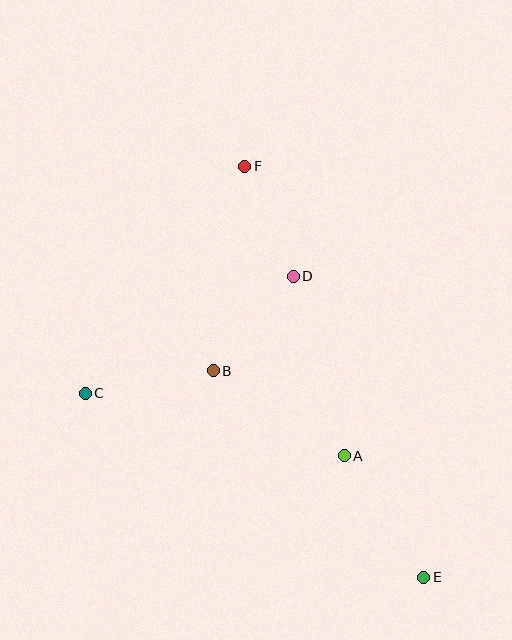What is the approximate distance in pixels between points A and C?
The distance between A and C is approximately 266 pixels.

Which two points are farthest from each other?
Points E and F are farthest from each other.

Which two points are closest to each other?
Points D and F are closest to each other.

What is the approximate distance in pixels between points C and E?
The distance between C and E is approximately 385 pixels.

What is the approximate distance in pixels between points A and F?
The distance between A and F is approximately 306 pixels.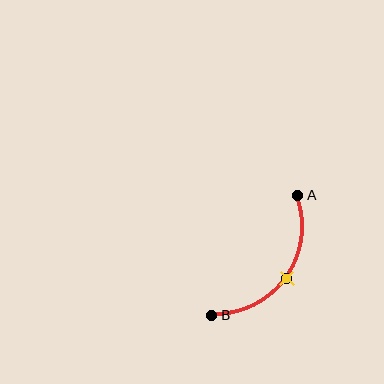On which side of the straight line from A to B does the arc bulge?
The arc bulges below and to the right of the straight line connecting A and B.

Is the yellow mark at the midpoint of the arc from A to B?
Yes. The yellow mark lies on the arc at equal arc-length from both A and B — it is the arc midpoint.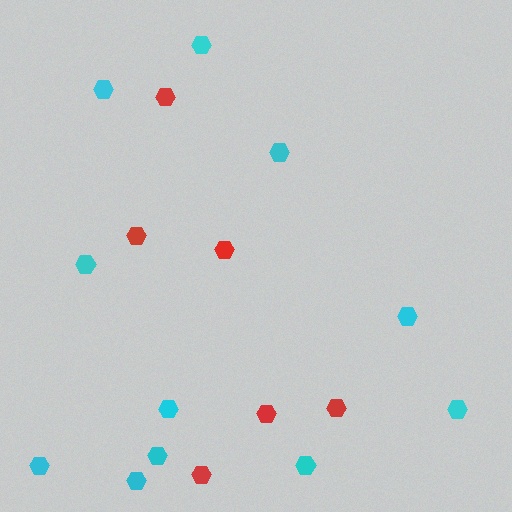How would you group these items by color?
There are 2 groups: one group of cyan hexagons (11) and one group of red hexagons (6).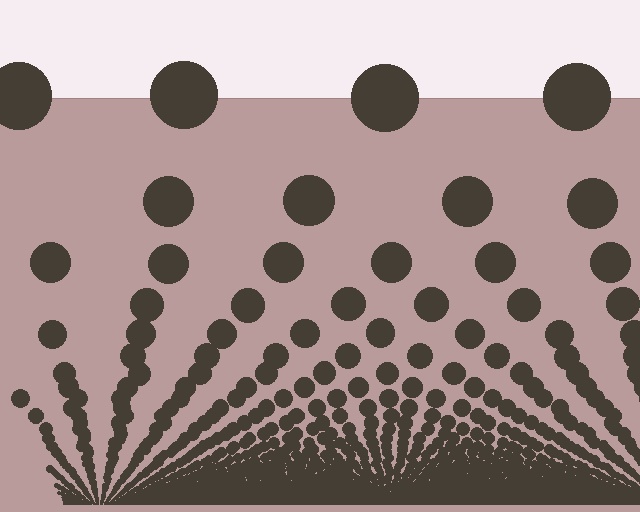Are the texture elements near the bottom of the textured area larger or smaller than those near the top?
Smaller. The gradient is inverted — elements near the bottom are smaller and denser.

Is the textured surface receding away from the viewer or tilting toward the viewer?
The surface appears to tilt toward the viewer. Texture elements get larger and sparser toward the top.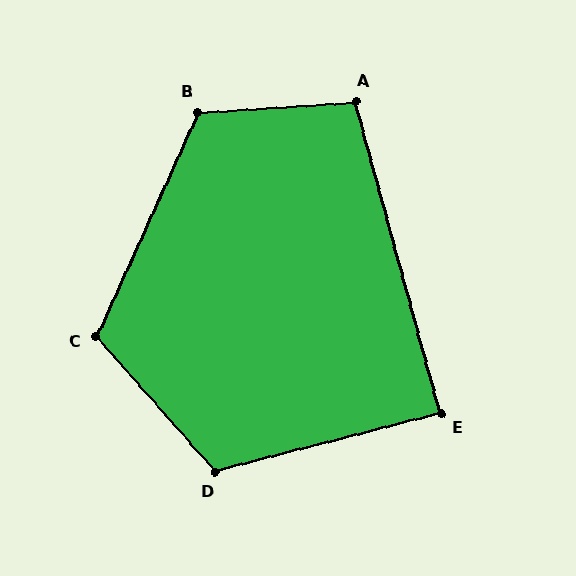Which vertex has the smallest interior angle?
E, at approximately 89 degrees.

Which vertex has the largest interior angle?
B, at approximately 118 degrees.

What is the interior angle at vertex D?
Approximately 117 degrees (obtuse).